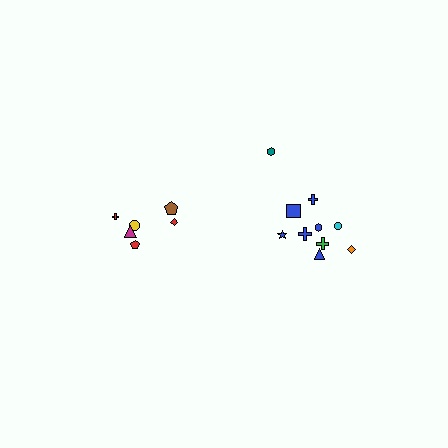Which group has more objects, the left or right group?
The right group.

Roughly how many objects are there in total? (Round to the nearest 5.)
Roughly 15 objects in total.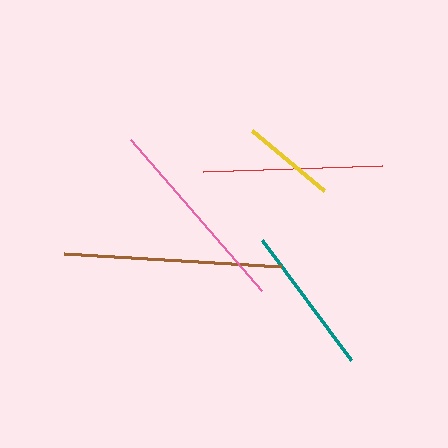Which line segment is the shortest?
The yellow line is the shortest at approximately 95 pixels.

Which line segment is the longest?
The brown line is the longest at approximately 217 pixels.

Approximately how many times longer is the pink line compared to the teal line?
The pink line is approximately 1.3 times the length of the teal line.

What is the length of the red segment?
The red segment is approximately 179 pixels long.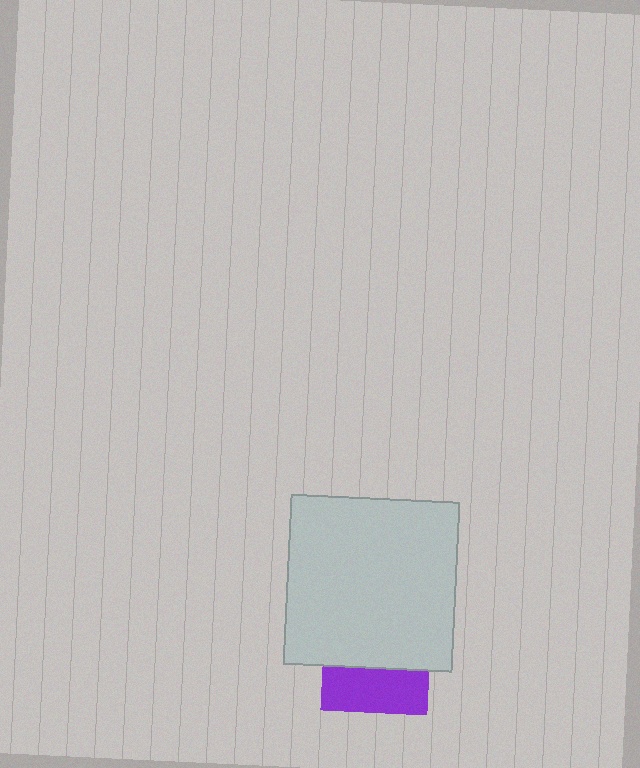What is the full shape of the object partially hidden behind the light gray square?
The partially hidden object is a purple square.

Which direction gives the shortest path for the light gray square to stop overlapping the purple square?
Moving up gives the shortest separation.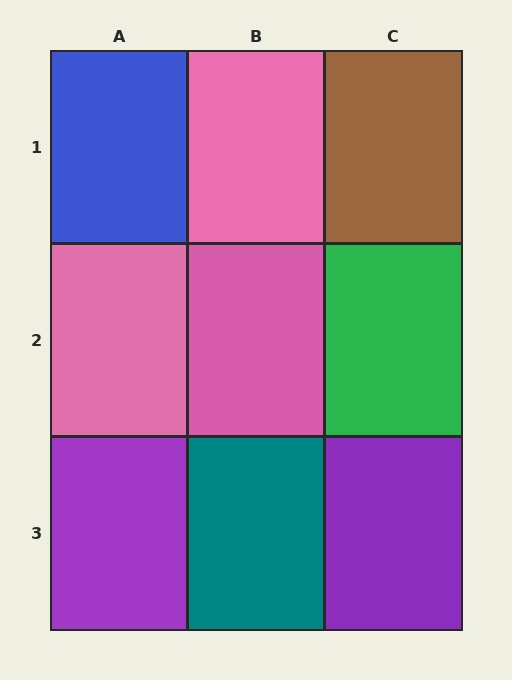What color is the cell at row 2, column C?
Green.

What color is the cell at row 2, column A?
Pink.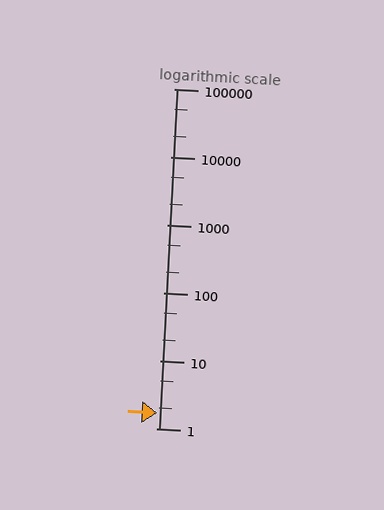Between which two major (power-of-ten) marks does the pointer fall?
The pointer is between 1 and 10.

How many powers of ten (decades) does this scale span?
The scale spans 5 decades, from 1 to 100000.